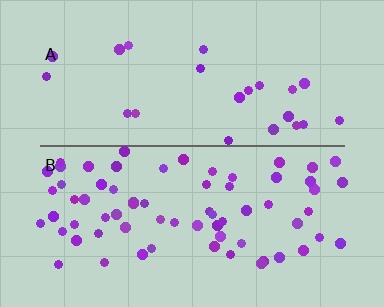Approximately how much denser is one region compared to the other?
Approximately 2.8× — region B over region A.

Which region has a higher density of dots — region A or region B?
B (the bottom).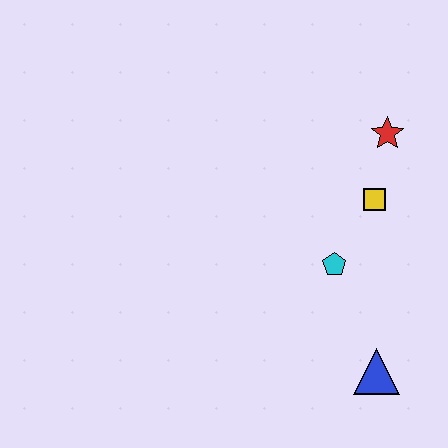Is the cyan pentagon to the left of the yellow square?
Yes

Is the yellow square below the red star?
Yes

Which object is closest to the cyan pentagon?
The yellow square is closest to the cyan pentagon.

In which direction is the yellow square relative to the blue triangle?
The yellow square is above the blue triangle.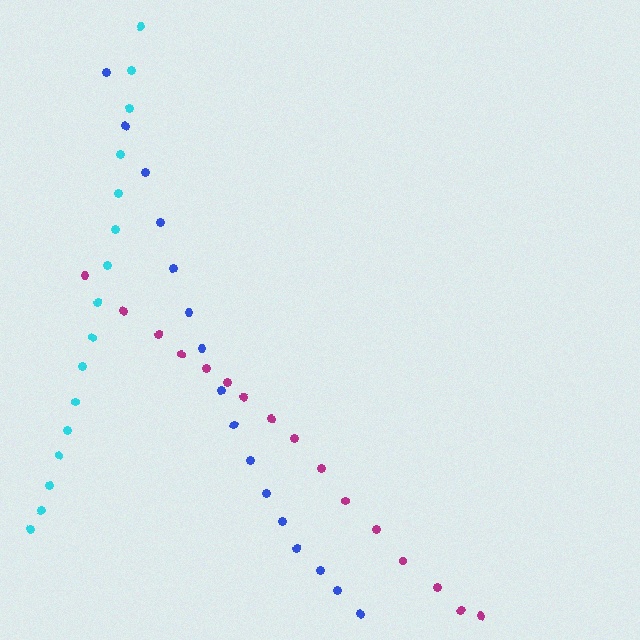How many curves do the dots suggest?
There are 3 distinct paths.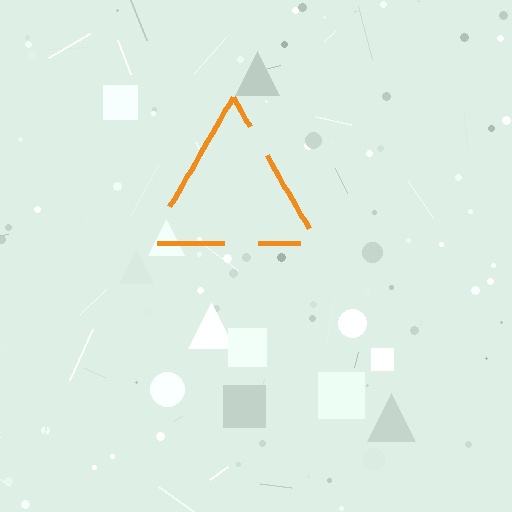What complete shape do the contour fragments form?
The contour fragments form a triangle.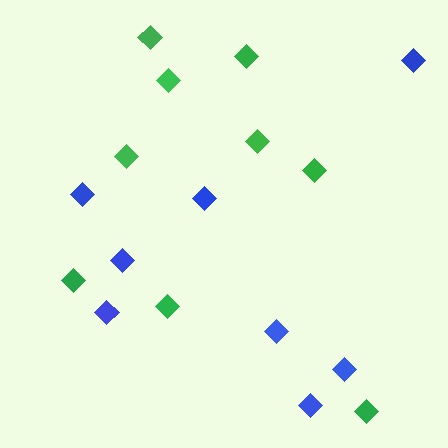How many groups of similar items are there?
There are 2 groups: one group of blue diamonds (8) and one group of green diamonds (9).